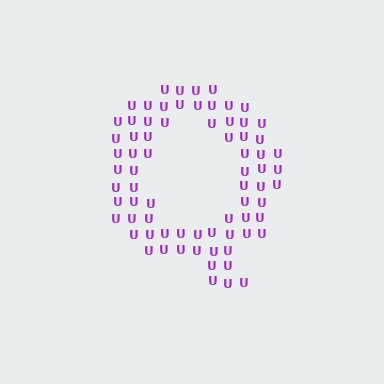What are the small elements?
The small elements are letter U's.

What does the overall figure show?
The overall figure shows the letter Q.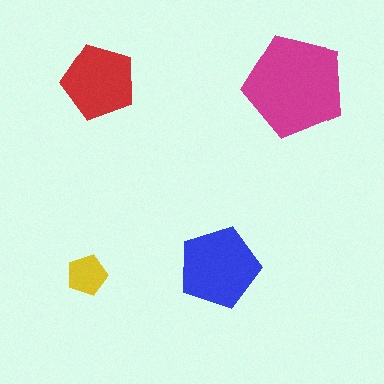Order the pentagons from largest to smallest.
the magenta one, the blue one, the red one, the yellow one.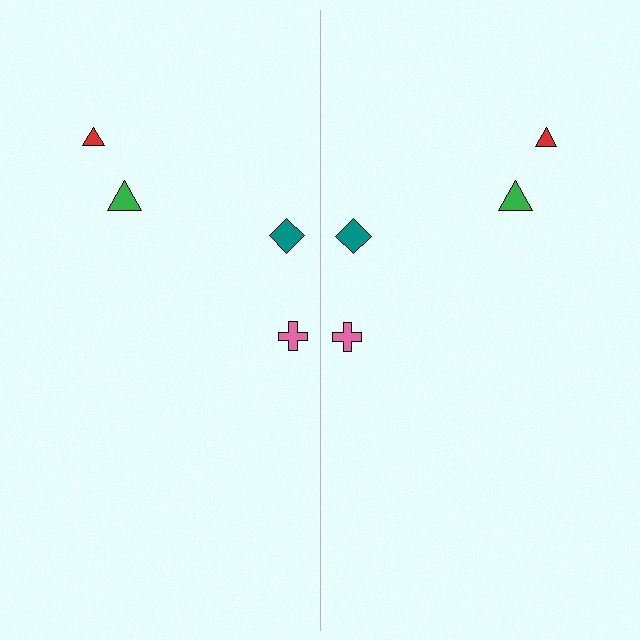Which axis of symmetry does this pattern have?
The pattern has a vertical axis of symmetry running through the center of the image.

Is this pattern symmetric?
Yes, this pattern has bilateral (reflection) symmetry.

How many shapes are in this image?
There are 8 shapes in this image.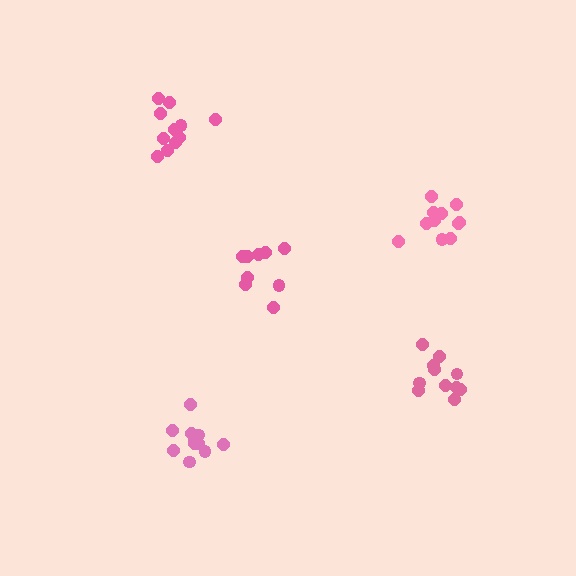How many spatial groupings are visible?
There are 5 spatial groupings.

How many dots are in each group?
Group 1: 9 dots, Group 2: 11 dots, Group 3: 11 dots, Group 4: 11 dots, Group 5: 11 dots (53 total).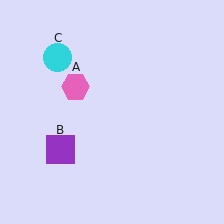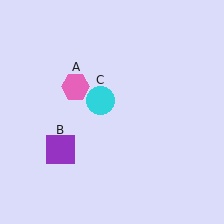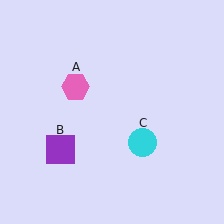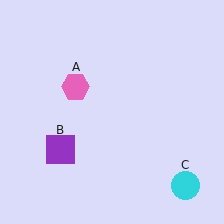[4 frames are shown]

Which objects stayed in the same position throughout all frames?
Pink hexagon (object A) and purple square (object B) remained stationary.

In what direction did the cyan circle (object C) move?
The cyan circle (object C) moved down and to the right.